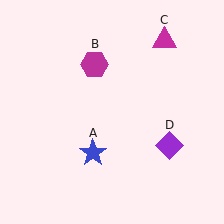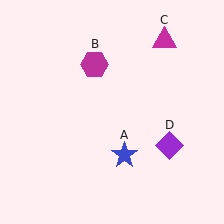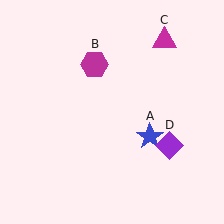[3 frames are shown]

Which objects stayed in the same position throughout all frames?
Magenta hexagon (object B) and magenta triangle (object C) and purple diamond (object D) remained stationary.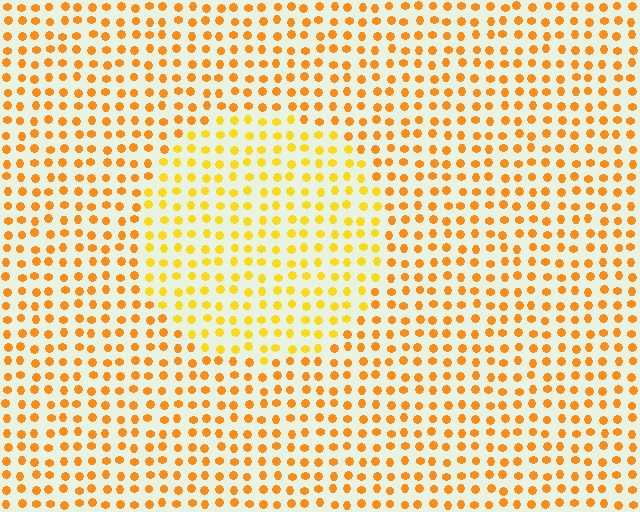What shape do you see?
I see a circle.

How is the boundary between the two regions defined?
The boundary is defined purely by a slight shift in hue (about 21 degrees). Spacing, size, and orientation are identical on both sides.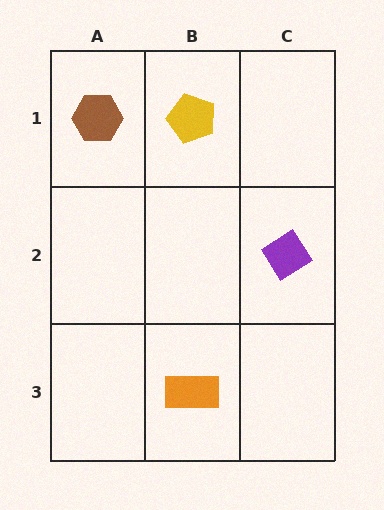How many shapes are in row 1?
2 shapes.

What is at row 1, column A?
A brown hexagon.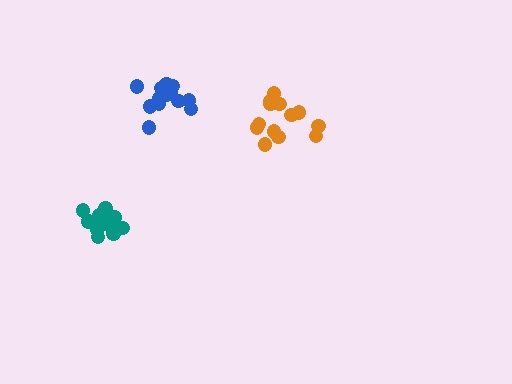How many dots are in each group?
Group 1: 14 dots, Group 2: 14 dots, Group 3: 13 dots (41 total).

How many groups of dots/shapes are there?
There are 3 groups.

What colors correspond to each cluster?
The clusters are colored: teal, blue, orange.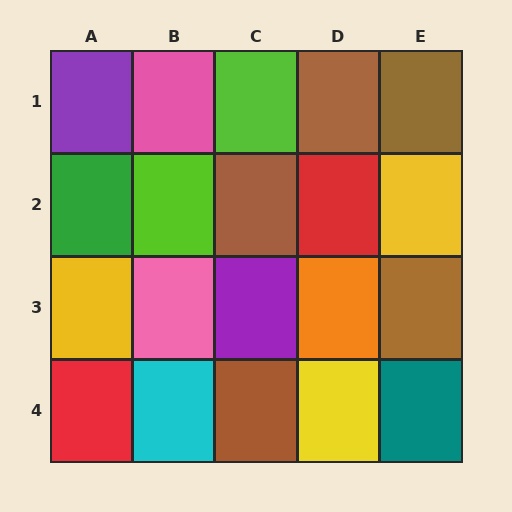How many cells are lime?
2 cells are lime.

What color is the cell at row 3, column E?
Brown.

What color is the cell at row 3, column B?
Pink.